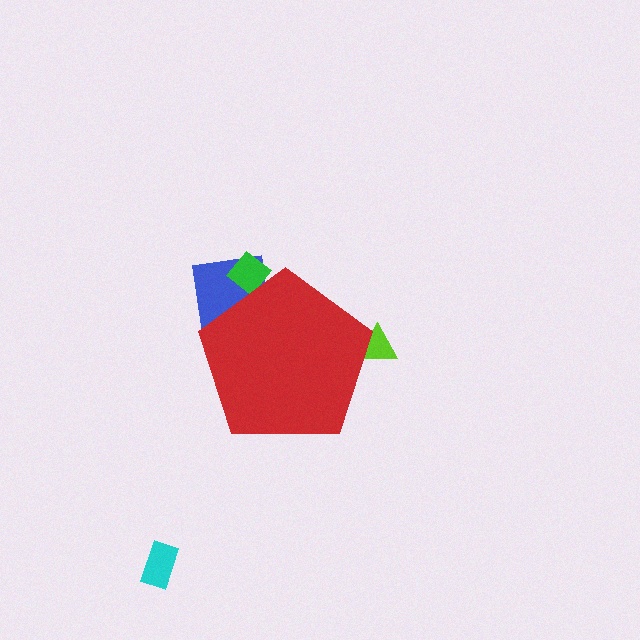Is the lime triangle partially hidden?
Yes, the lime triangle is partially hidden behind the red pentagon.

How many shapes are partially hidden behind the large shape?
3 shapes are partially hidden.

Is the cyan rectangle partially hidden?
No, the cyan rectangle is fully visible.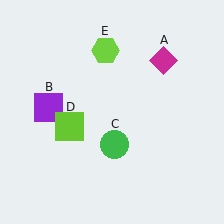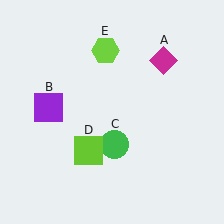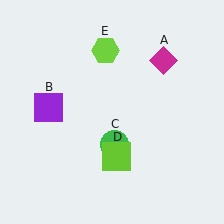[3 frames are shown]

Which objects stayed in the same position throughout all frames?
Magenta diamond (object A) and purple square (object B) and green circle (object C) and lime hexagon (object E) remained stationary.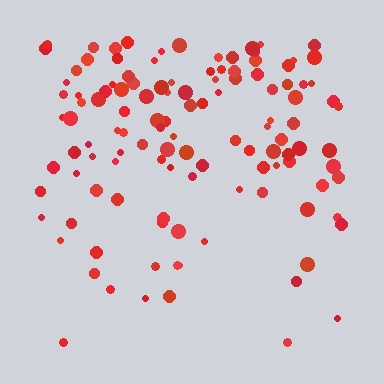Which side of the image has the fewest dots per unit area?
The bottom.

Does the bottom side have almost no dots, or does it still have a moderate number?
Still a moderate number, just noticeably fewer than the top.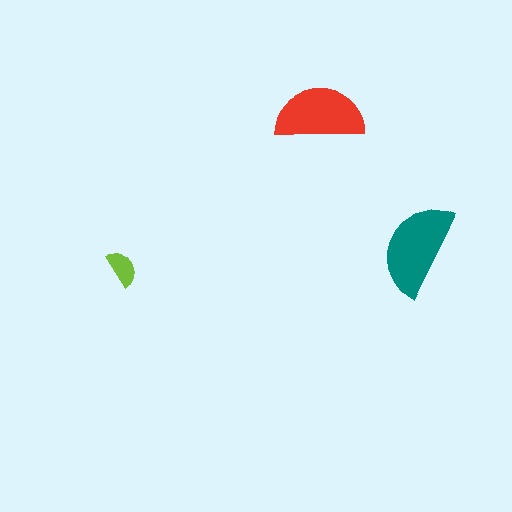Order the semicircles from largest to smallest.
the teal one, the red one, the lime one.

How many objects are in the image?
There are 3 objects in the image.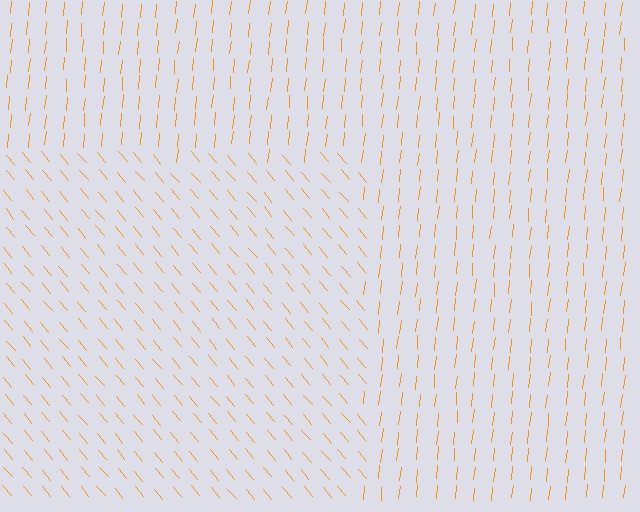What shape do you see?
I see a rectangle.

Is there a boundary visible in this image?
Yes, there is a texture boundary formed by a change in line orientation.